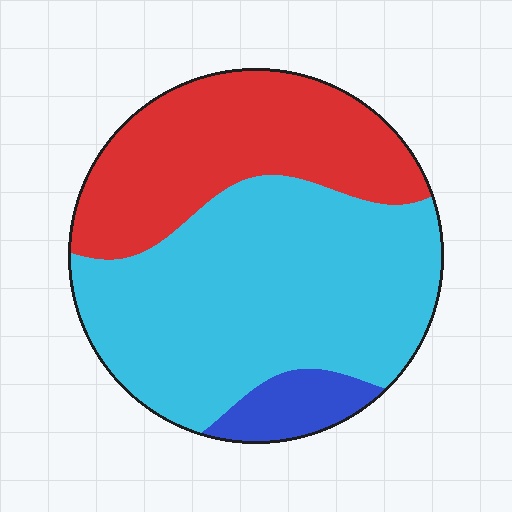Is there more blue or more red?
Red.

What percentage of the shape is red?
Red covers about 35% of the shape.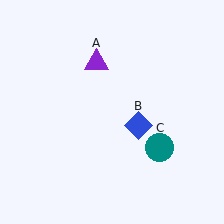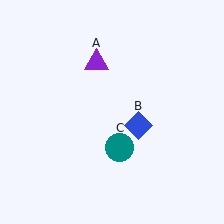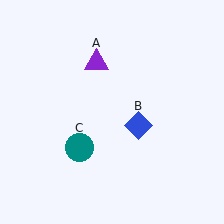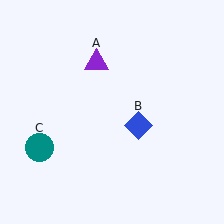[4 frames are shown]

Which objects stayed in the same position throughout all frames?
Purple triangle (object A) and blue diamond (object B) remained stationary.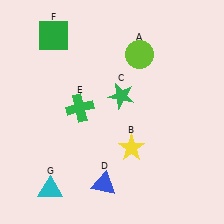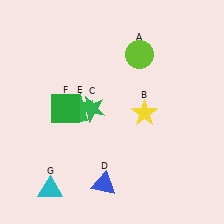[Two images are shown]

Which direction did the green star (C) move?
The green star (C) moved left.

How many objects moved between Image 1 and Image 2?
3 objects moved between the two images.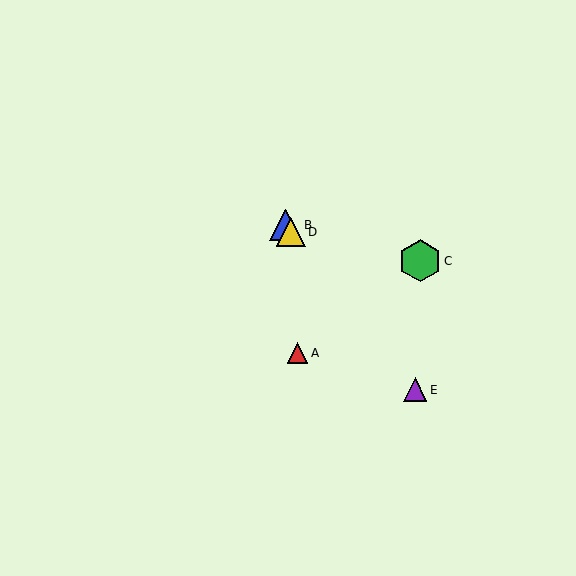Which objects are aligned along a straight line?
Objects B, D, E are aligned along a straight line.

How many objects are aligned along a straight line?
3 objects (B, D, E) are aligned along a straight line.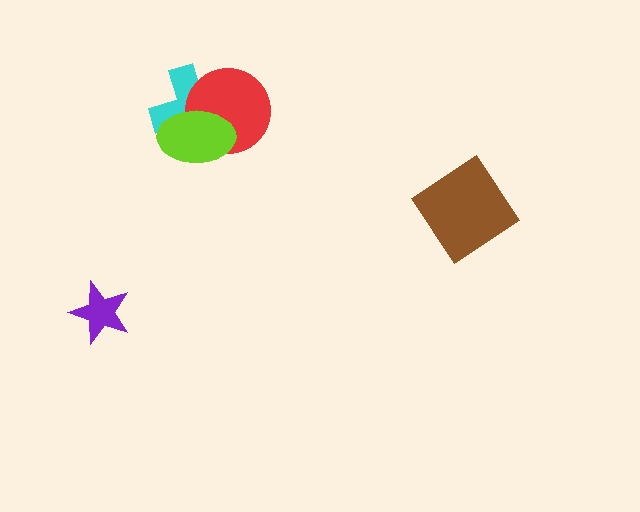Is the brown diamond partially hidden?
No, no other shape covers it.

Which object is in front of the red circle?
The lime ellipse is in front of the red circle.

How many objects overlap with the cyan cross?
2 objects overlap with the cyan cross.